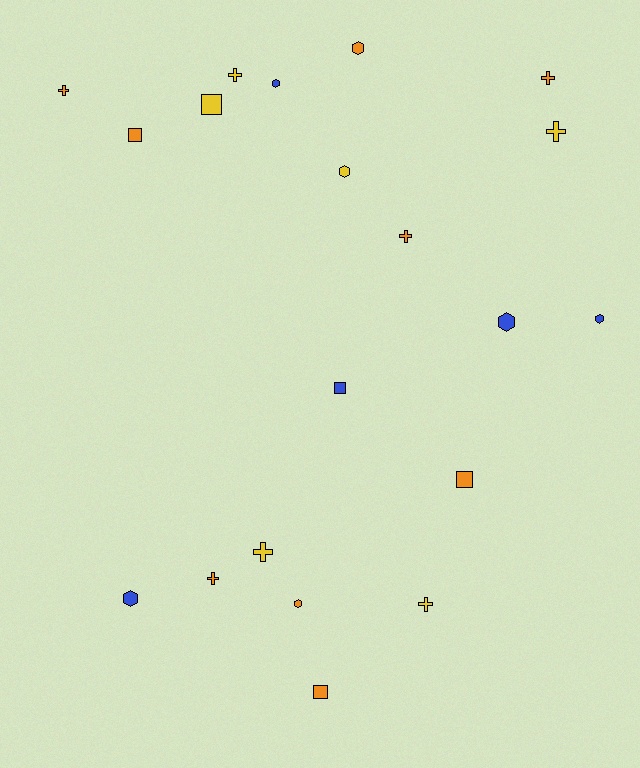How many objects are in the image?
There are 20 objects.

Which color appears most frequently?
Orange, with 9 objects.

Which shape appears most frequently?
Cross, with 8 objects.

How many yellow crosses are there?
There are 4 yellow crosses.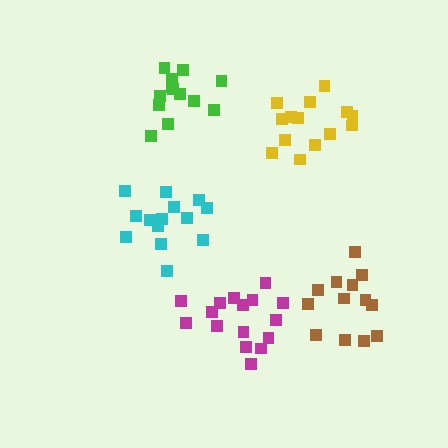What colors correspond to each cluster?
The clusters are colored: cyan, yellow, brown, magenta, green.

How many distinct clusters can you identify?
There are 5 distinct clusters.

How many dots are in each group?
Group 1: 14 dots, Group 2: 14 dots, Group 3: 13 dots, Group 4: 16 dots, Group 5: 14 dots (71 total).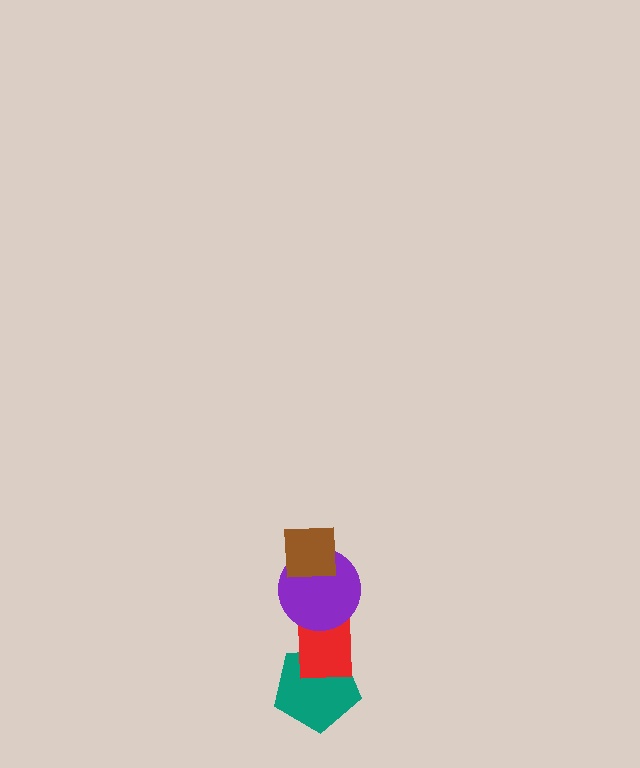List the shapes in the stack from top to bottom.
From top to bottom: the brown square, the purple circle, the red rectangle, the teal pentagon.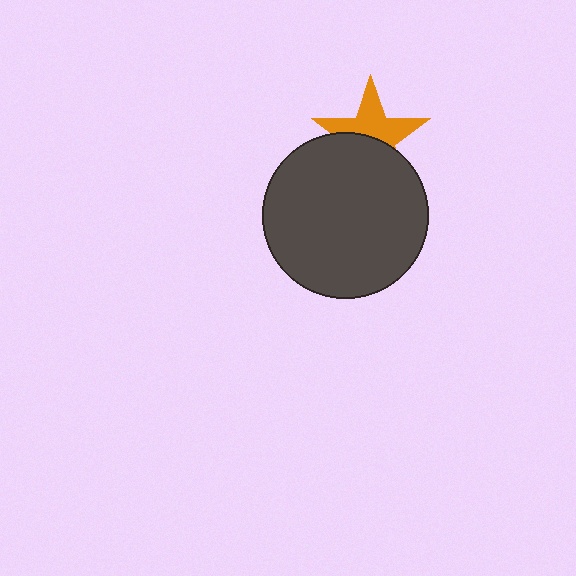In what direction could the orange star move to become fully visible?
The orange star could move up. That would shift it out from behind the dark gray circle entirely.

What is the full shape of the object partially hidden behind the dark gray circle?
The partially hidden object is an orange star.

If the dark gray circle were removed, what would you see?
You would see the complete orange star.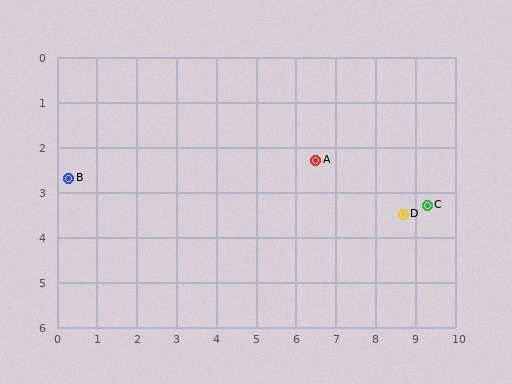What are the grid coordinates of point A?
Point A is at approximately (6.5, 2.3).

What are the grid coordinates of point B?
Point B is at approximately (0.3, 2.7).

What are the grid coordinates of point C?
Point C is at approximately (9.3, 3.3).